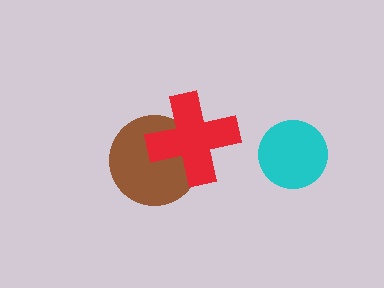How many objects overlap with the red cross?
1 object overlaps with the red cross.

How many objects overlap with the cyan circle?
0 objects overlap with the cyan circle.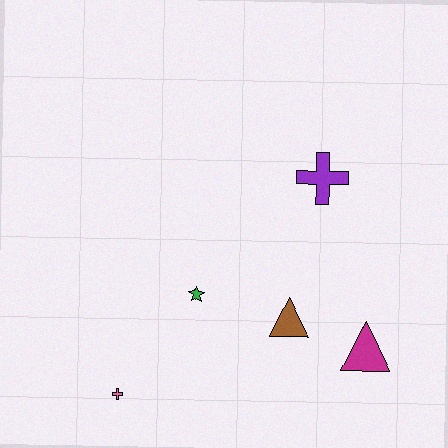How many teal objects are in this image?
There are no teal objects.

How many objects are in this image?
There are 5 objects.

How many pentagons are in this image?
There are no pentagons.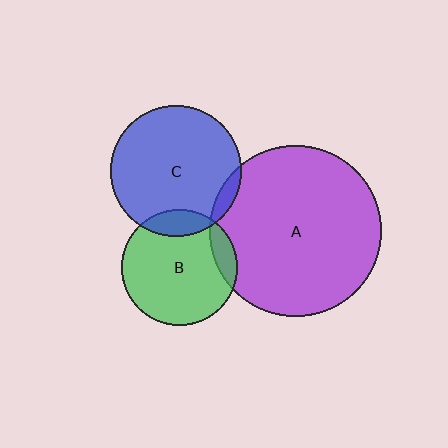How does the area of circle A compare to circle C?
Approximately 1.7 times.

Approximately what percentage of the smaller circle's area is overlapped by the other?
Approximately 10%.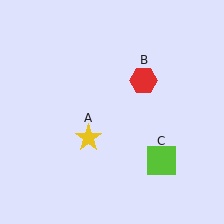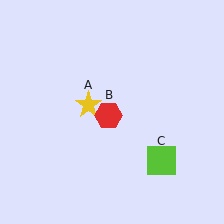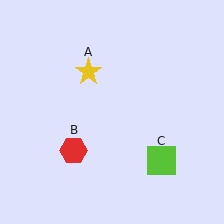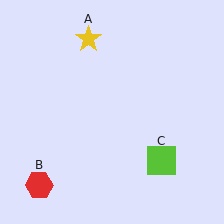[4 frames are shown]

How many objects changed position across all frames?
2 objects changed position: yellow star (object A), red hexagon (object B).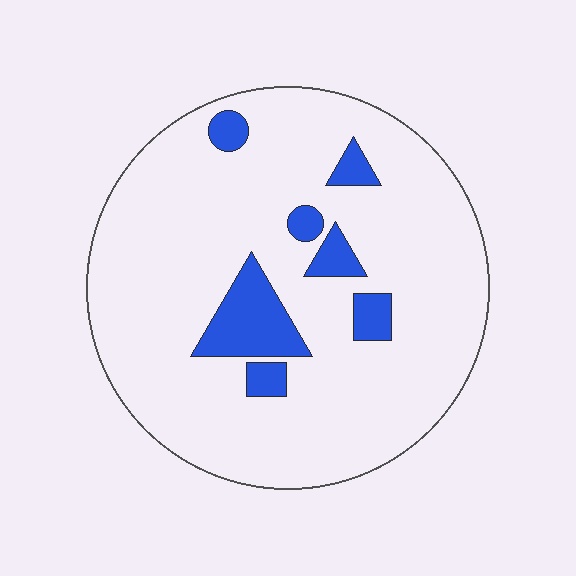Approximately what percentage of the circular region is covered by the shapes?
Approximately 10%.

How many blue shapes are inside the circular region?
7.